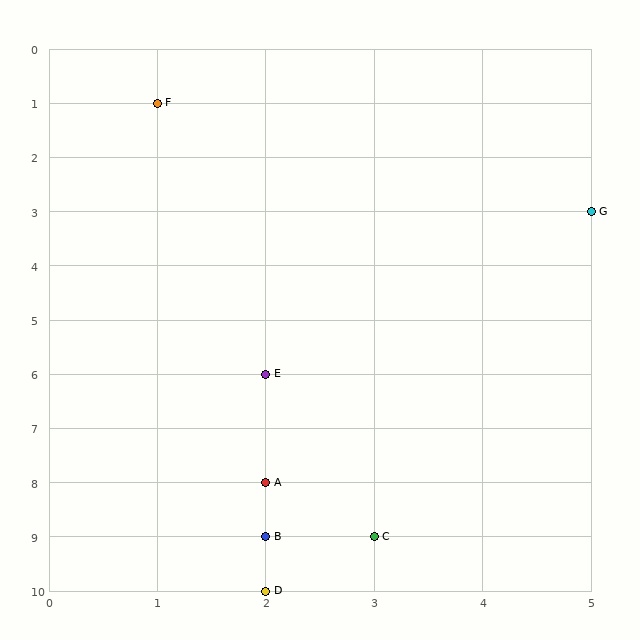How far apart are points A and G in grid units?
Points A and G are 3 columns and 5 rows apart (about 5.8 grid units diagonally).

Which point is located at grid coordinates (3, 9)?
Point C is at (3, 9).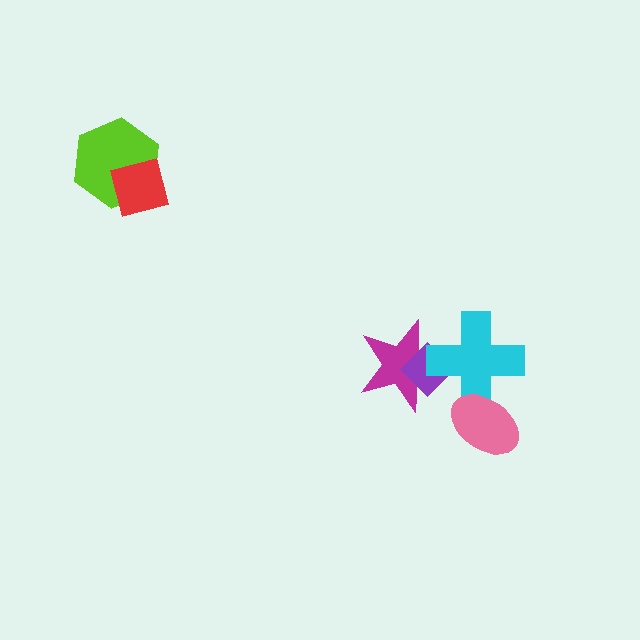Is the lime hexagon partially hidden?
Yes, it is partially covered by another shape.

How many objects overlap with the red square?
1 object overlaps with the red square.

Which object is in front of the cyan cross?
The pink ellipse is in front of the cyan cross.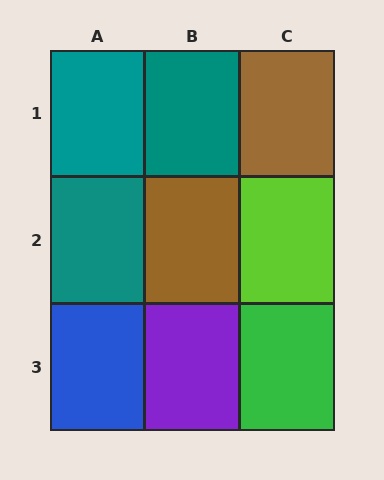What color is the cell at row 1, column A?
Teal.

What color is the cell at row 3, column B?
Purple.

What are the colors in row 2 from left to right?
Teal, brown, lime.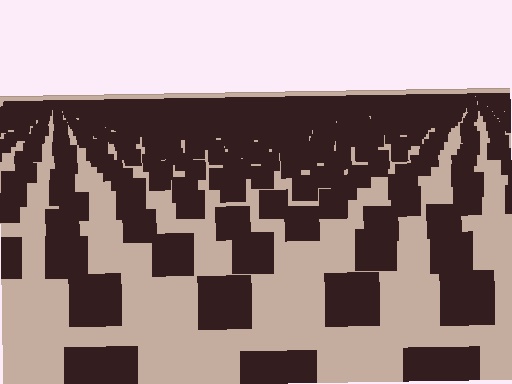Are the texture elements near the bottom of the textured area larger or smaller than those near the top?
Larger. Near the bottom, elements are closer to the viewer and appear at a bigger on-screen size.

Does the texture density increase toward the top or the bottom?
Density increases toward the top.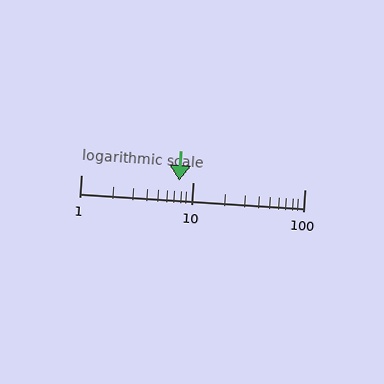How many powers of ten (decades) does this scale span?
The scale spans 2 decades, from 1 to 100.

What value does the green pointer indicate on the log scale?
The pointer indicates approximately 7.5.